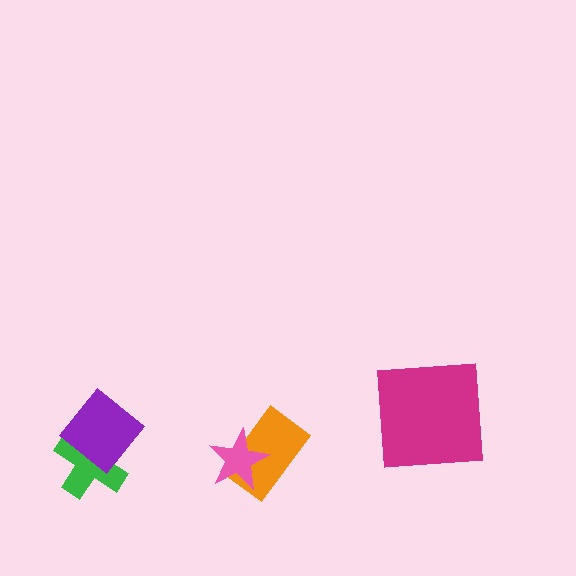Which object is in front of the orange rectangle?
The pink star is in front of the orange rectangle.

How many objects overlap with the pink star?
1 object overlaps with the pink star.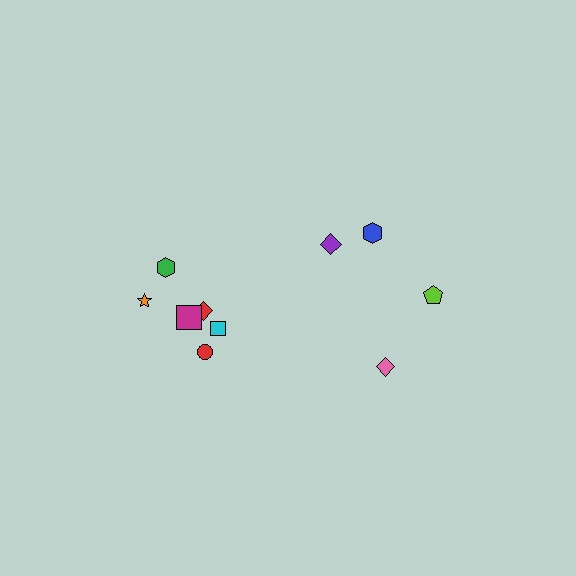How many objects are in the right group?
There are 4 objects.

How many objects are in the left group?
There are 6 objects.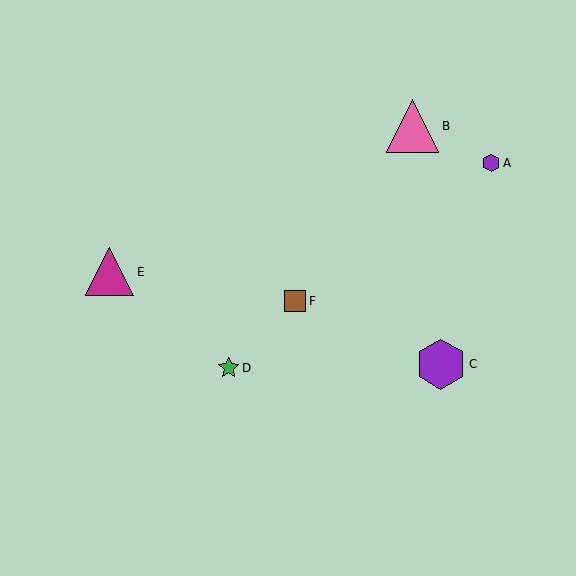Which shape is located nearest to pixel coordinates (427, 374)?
The purple hexagon (labeled C) at (441, 364) is nearest to that location.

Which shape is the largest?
The pink triangle (labeled B) is the largest.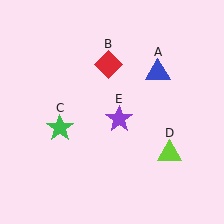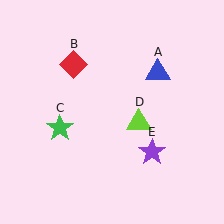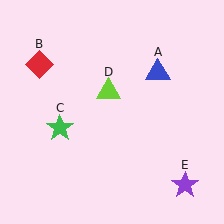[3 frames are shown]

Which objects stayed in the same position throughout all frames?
Blue triangle (object A) and green star (object C) remained stationary.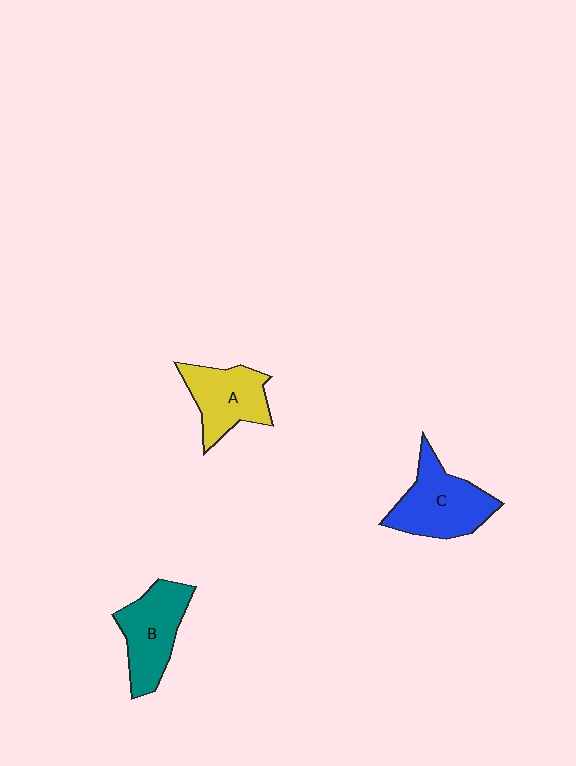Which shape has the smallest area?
Shape A (yellow).